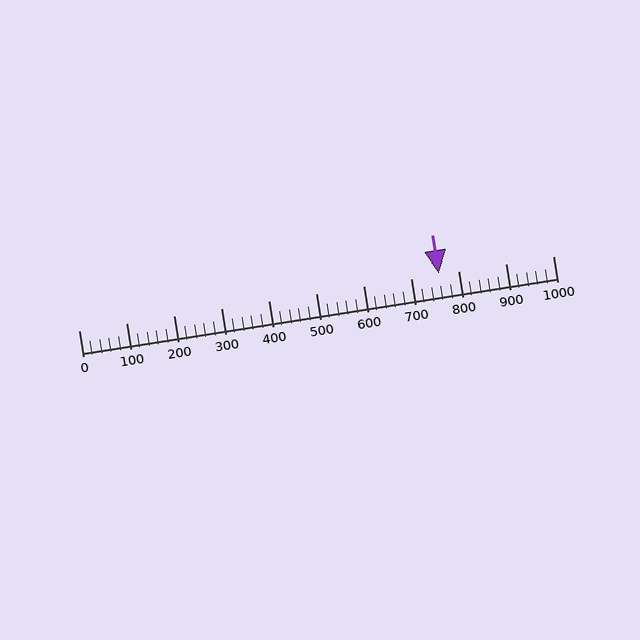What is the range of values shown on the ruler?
The ruler shows values from 0 to 1000.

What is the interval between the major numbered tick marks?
The major tick marks are spaced 100 units apart.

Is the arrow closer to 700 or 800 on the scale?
The arrow is closer to 800.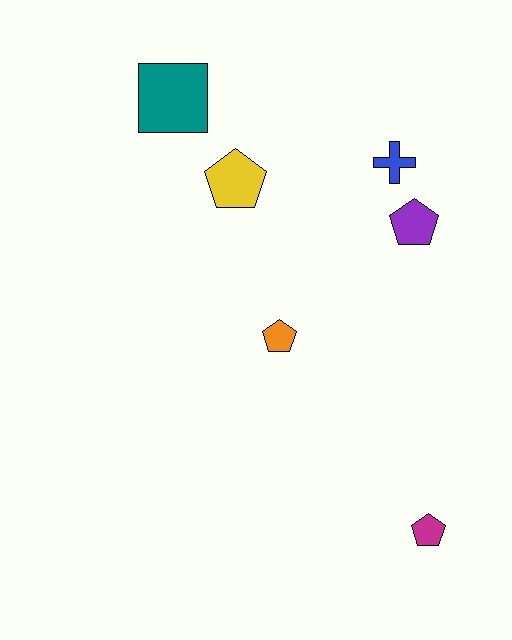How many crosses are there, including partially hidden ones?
There is 1 cross.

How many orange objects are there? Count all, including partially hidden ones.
There is 1 orange object.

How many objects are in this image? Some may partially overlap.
There are 6 objects.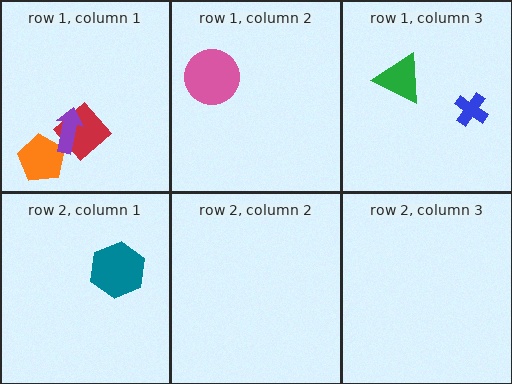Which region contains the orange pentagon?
The row 1, column 1 region.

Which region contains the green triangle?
The row 1, column 3 region.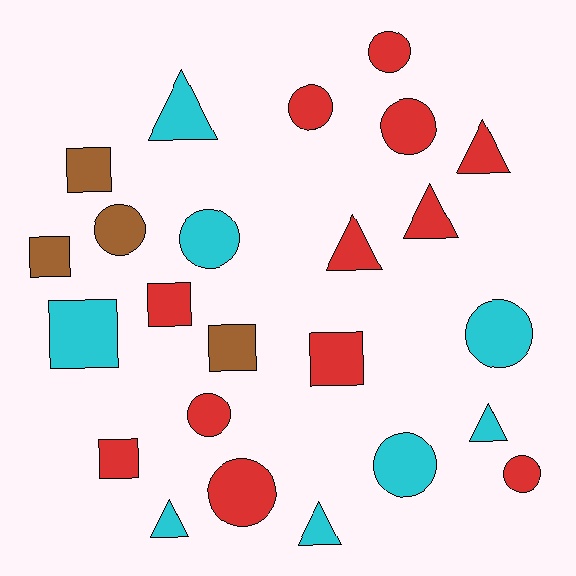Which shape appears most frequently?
Circle, with 10 objects.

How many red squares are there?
There are 3 red squares.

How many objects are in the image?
There are 24 objects.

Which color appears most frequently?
Red, with 12 objects.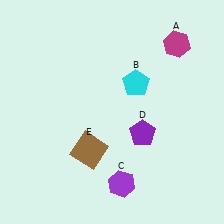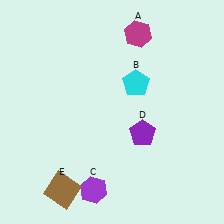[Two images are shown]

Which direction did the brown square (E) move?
The brown square (E) moved down.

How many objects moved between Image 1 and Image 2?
3 objects moved between the two images.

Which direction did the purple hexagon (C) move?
The purple hexagon (C) moved left.